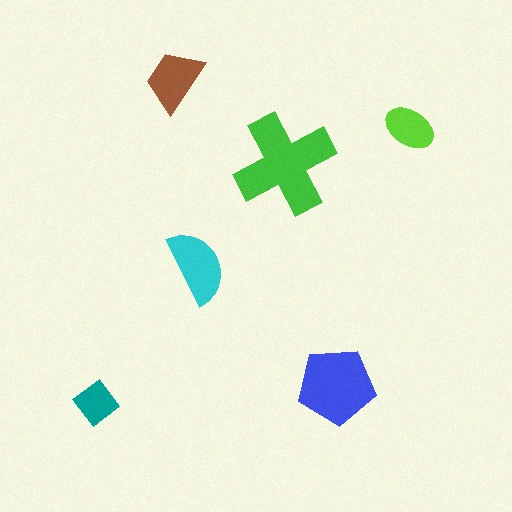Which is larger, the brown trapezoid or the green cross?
The green cross.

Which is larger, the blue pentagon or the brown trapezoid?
The blue pentagon.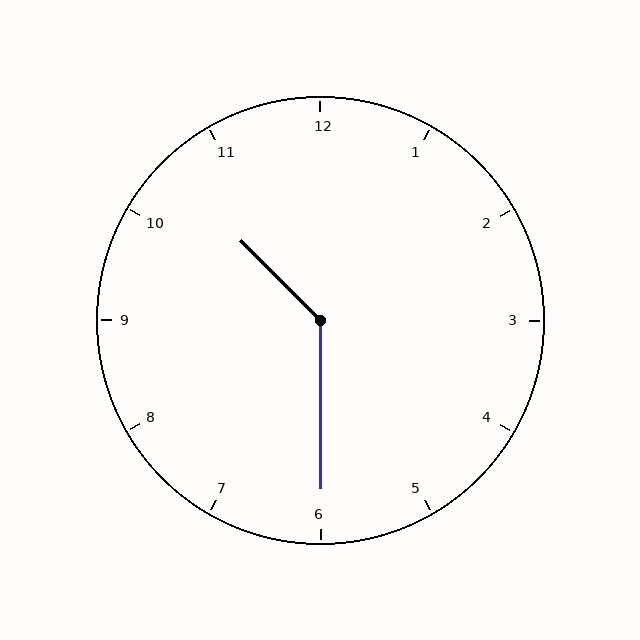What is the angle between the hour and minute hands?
Approximately 135 degrees.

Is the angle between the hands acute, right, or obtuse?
It is obtuse.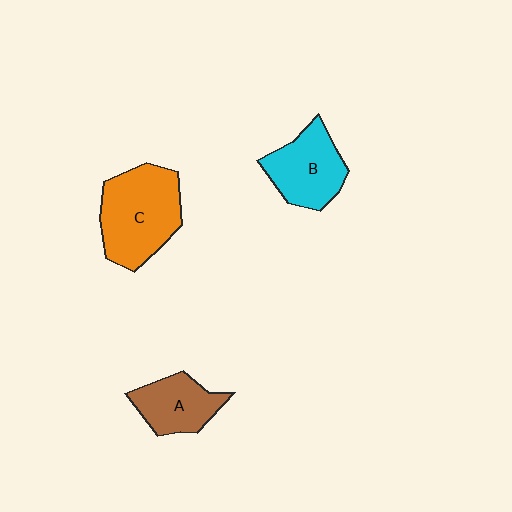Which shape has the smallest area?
Shape A (brown).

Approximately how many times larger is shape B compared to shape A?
Approximately 1.2 times.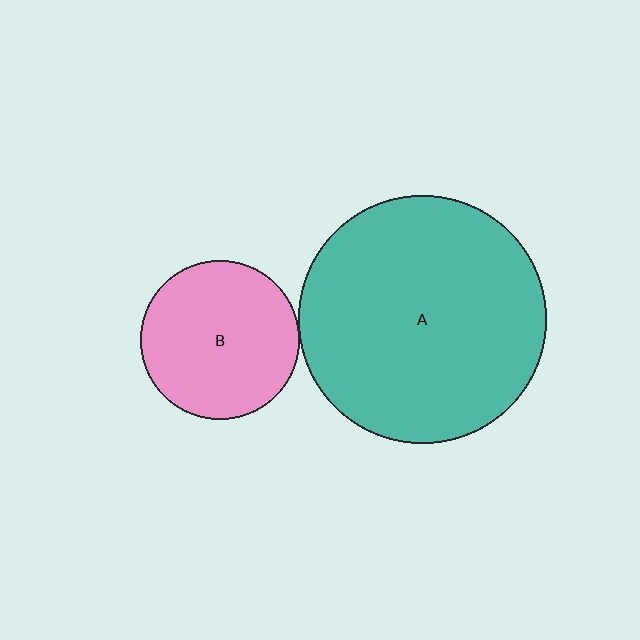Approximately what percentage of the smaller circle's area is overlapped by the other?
Approximately 5%.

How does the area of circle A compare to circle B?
Approximately 2.4 times.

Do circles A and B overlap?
Yes.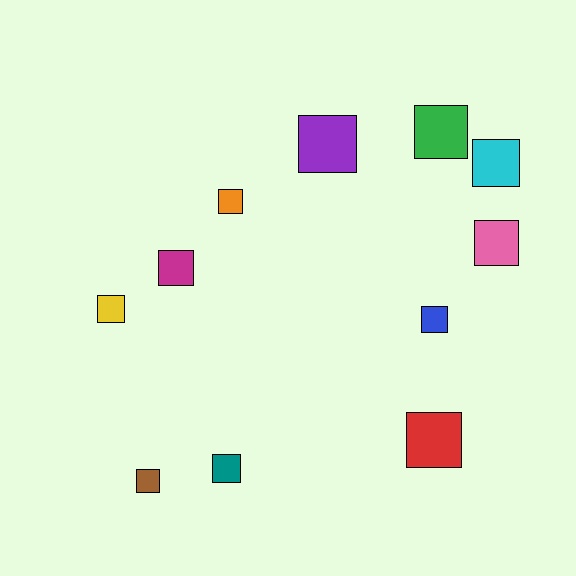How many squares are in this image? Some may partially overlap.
There are 11 squares.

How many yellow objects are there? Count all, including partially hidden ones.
There is 1 yellow object.